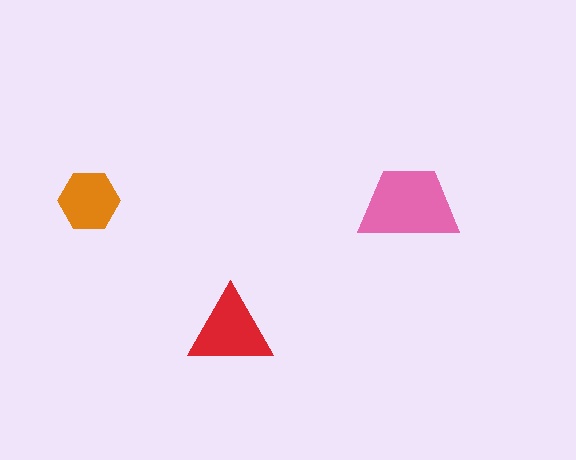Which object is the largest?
The pink trapezoid.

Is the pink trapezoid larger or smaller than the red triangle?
Larger.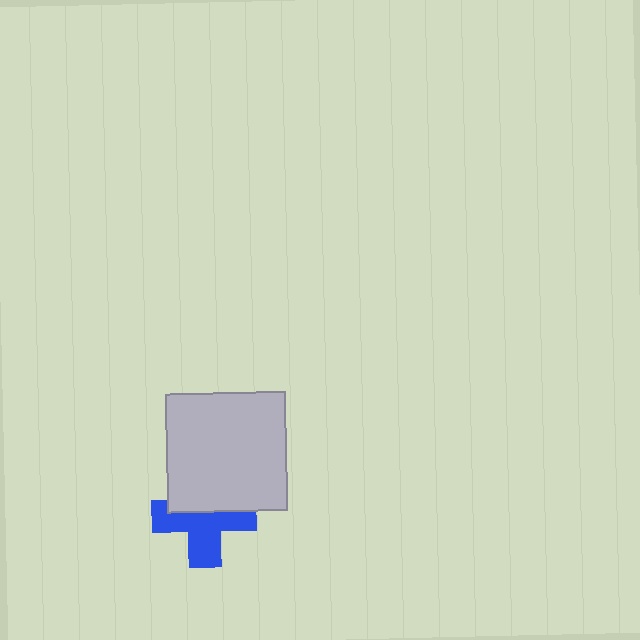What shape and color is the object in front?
The object in front is a light gray square.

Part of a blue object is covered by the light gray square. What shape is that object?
It is a cross.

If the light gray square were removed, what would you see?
You would see the complete blue cross.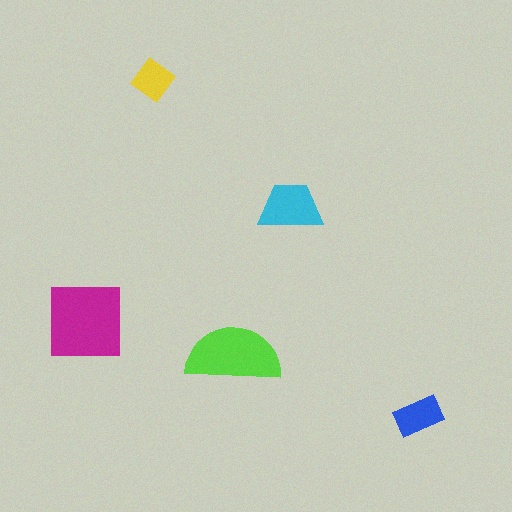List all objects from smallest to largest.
The yellow diamond, the blue rectangle, the cyan trapezoid, the lime semicircle, the magenta square.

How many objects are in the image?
There are 5 objects in the image.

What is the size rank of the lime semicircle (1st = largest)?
2nd.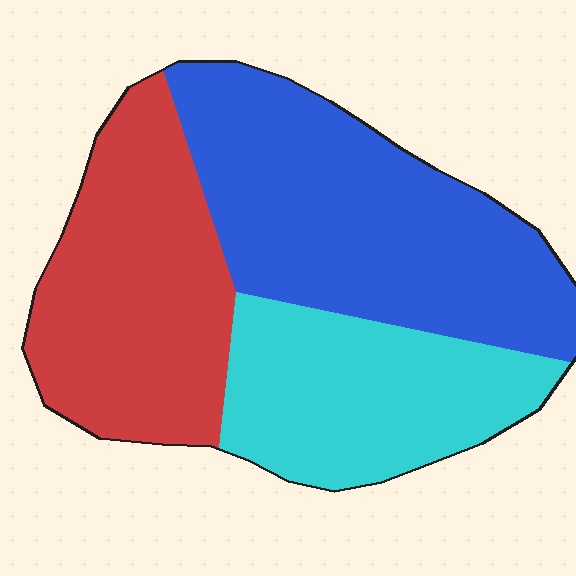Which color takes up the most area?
Blue, at roughly 40%.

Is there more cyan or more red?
Red.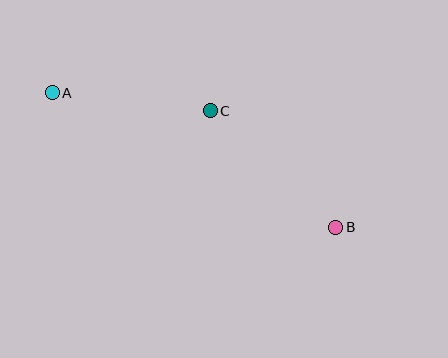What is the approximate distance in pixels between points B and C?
The distance between B and C is approximately 171 pixels.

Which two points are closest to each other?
Points A and C are closest to each other.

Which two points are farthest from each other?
Points A and B are farthest from each other.